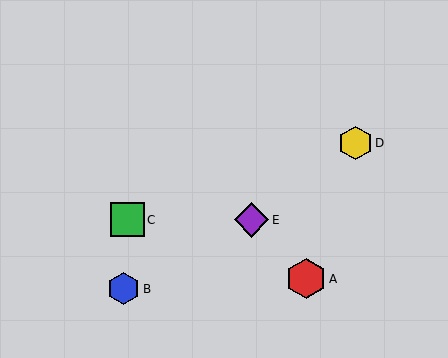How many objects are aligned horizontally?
2 objects (C, E) are aligned horizontally.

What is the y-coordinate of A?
Object A is at y≈279.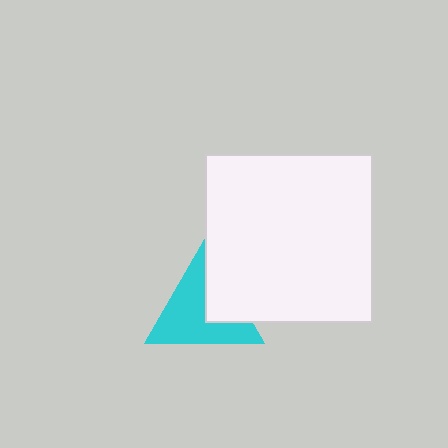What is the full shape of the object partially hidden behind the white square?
The partially hidden object is a cyan triangle.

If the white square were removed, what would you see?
You would see the complete cyan triangle.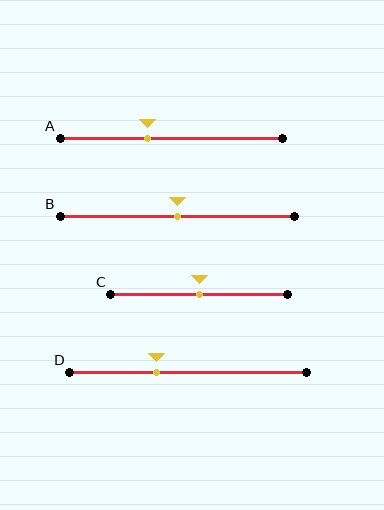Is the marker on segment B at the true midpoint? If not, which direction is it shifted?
Yes, the marker on segment B is at the true midpoint.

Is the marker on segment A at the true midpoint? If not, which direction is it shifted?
No, the marker on segment A is shifted to the left by about 11% of the segment length.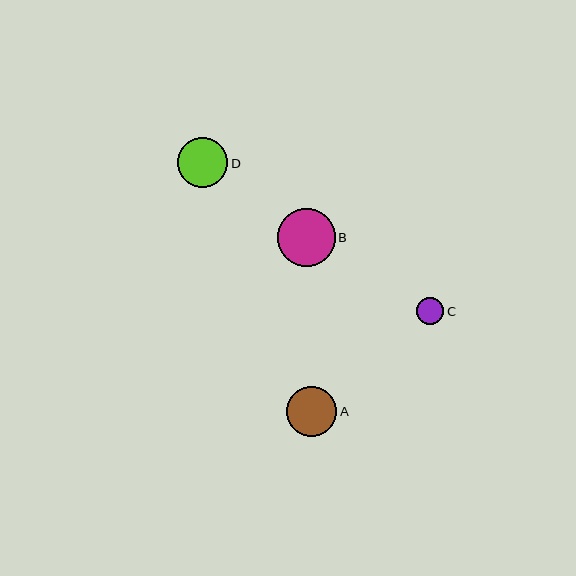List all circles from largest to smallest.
From largest to smallest: B, A, D, C.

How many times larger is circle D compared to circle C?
Circle D is approximately 1.8 times the size of circle C.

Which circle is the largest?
Circle B is the largest with a size of approximately 57 pixels.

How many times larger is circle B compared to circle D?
Circle B is approximately 1.1 times the size of circle D.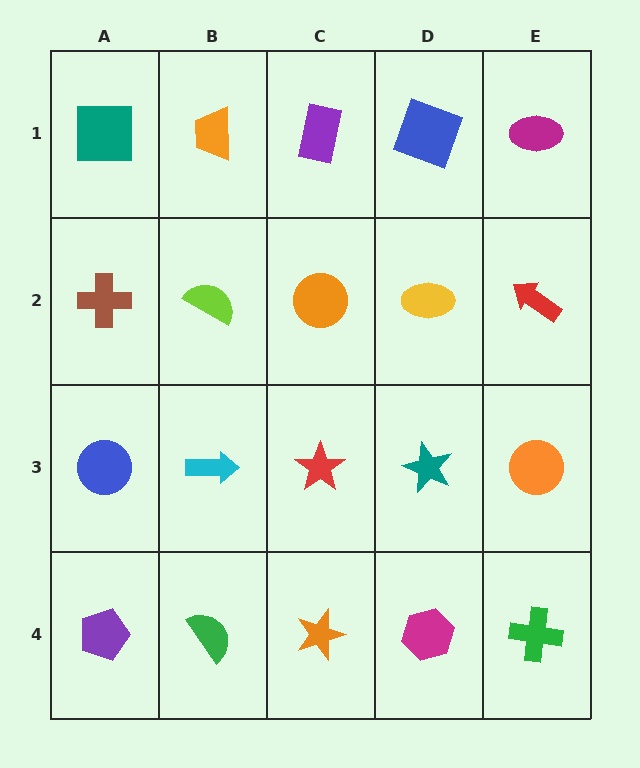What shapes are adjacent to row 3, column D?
A yellow ellipse (row 2, column D), a magenta hexagon (row 4, column D), a red star (row 3, column C), an orange circle (row 3, column E).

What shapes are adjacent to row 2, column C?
A purple rectangle (row 1, column C), a red star (row 3, column C), a lime semicircle (row 2, column B), a yellow ellipse (row 2, column D).